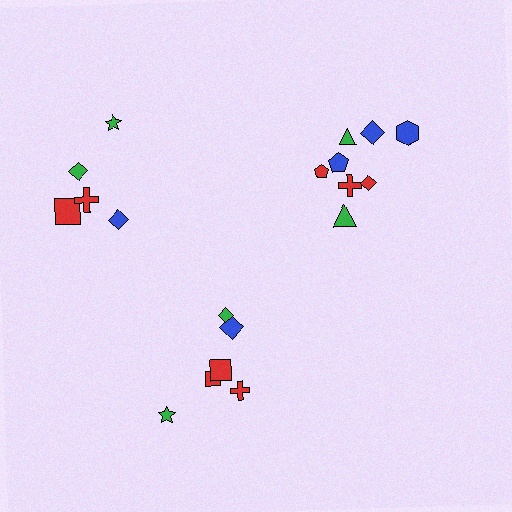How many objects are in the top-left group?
There are 5 objects.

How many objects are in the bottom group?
There are 6 objects.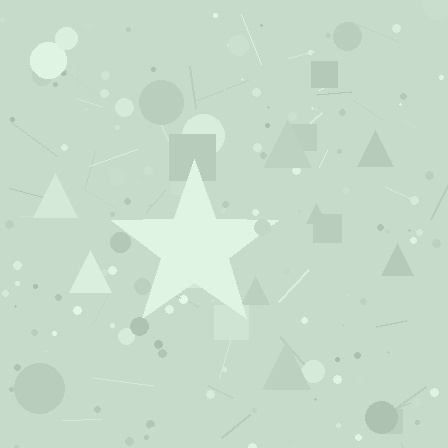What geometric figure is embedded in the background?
A star is embedded in the background.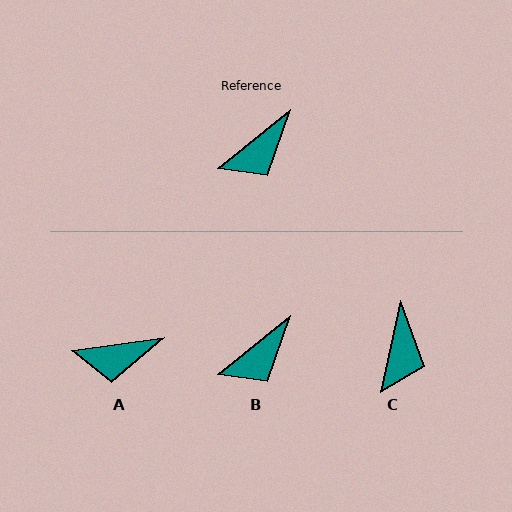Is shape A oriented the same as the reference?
No, it is off by about 31 degrees.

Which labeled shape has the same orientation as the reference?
B.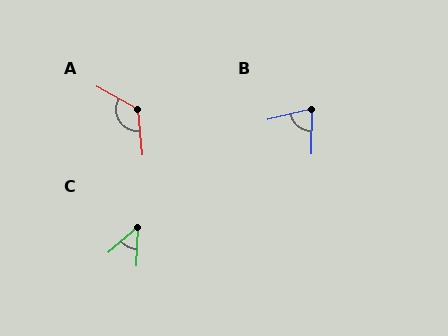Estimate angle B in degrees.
Approximately 76 degrees.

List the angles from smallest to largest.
C (47°), B (76°), A (125°).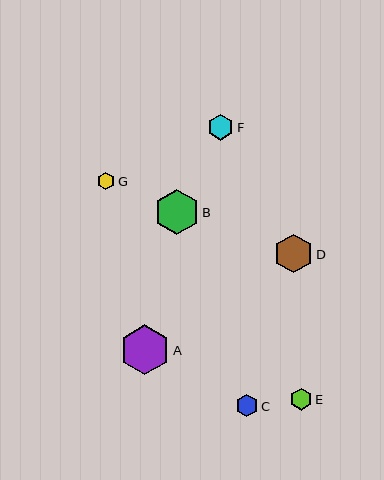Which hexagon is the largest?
Hexagon A is the largest with a size of approximately 50 pixels.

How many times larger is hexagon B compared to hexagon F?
Hexagon B is approximately 1.8 times the size of hexagon F.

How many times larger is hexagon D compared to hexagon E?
Hexagon D is approximately 1.8 times the size of hexagon E.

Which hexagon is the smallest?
Hexagon G is the smallest with a size of approximately 18 pixels.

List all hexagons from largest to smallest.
From largest to smallest: A, B, D, F, C, E, G.